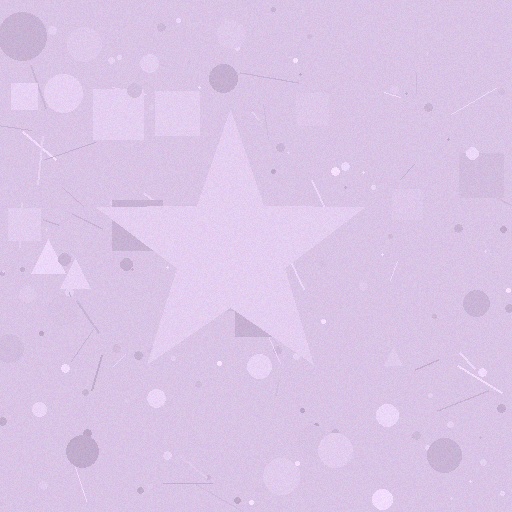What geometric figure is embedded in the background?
A star is embedded in the background.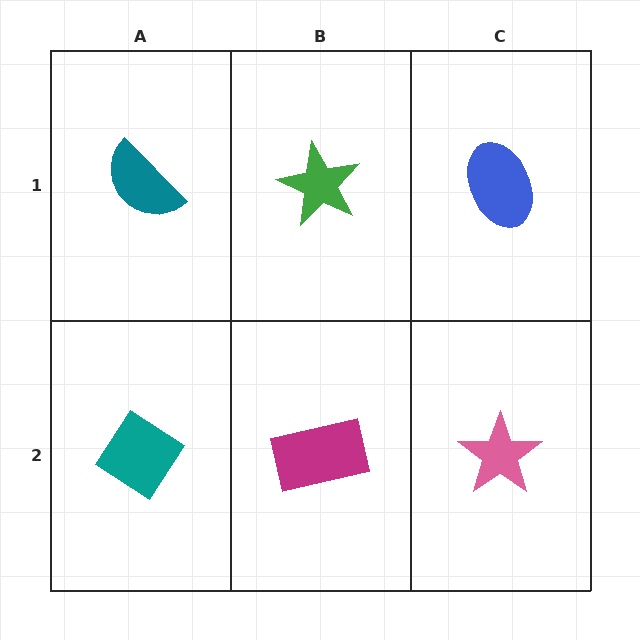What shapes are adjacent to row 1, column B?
A magenta rectangle (row 2, column B), a teal semicircle (row 1, column A), a blue ellipse (row 1, column C).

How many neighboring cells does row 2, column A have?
2.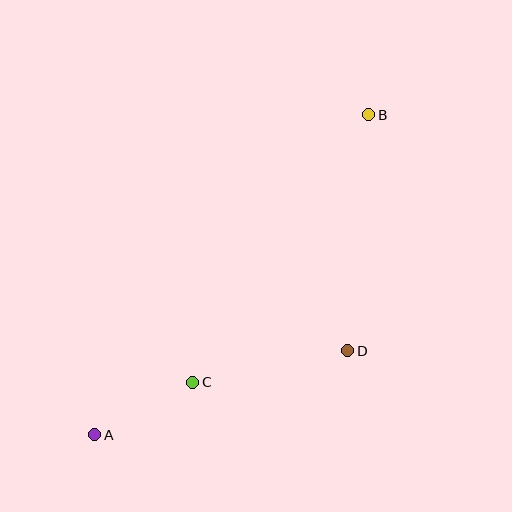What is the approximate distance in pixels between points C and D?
The distance between C and D is approximately 158 pixels.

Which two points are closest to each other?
Points A and C are closest to each other.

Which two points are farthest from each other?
Points A and B are farthest from each other.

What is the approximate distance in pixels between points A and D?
The distance between A and D is approximately 266 pixels.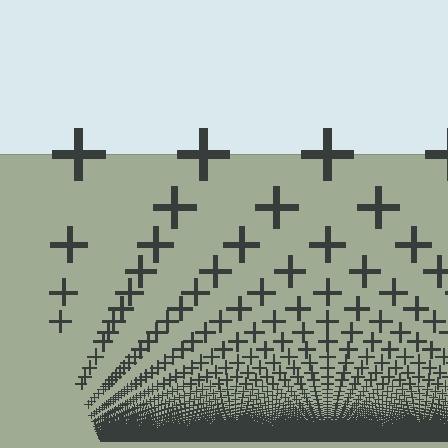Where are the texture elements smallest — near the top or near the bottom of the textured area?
Near the bottom.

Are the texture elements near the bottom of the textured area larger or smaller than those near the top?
Smaller. The gradient is inverted — elements near the bottom are smaller and denser.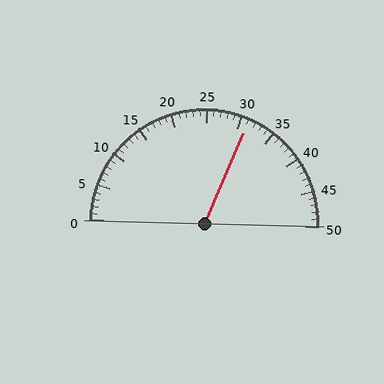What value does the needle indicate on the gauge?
The needle indicates approximately 31.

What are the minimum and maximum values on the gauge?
The gauge ranges from 0 to 50.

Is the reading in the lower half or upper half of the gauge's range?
The reading is in the upper half of the range (0 to 50).